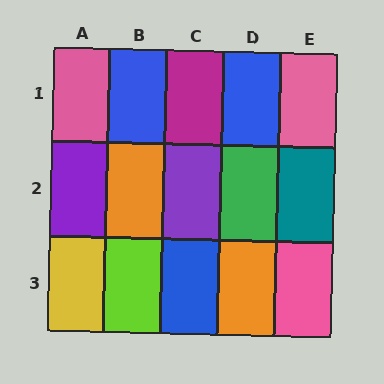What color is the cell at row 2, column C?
Purple.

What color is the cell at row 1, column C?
Magenta.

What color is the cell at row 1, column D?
Blue.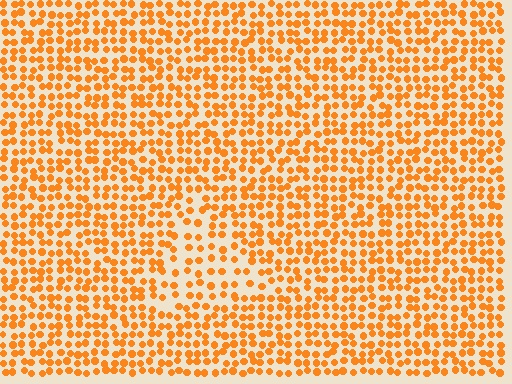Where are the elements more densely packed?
The elements are more densely packed outside the triangle boundary.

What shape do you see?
I see a triangle.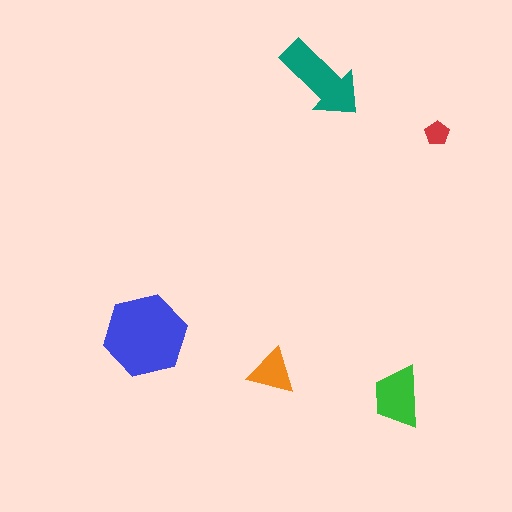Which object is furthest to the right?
The red pentagon is rightmost.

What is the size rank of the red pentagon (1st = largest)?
5th.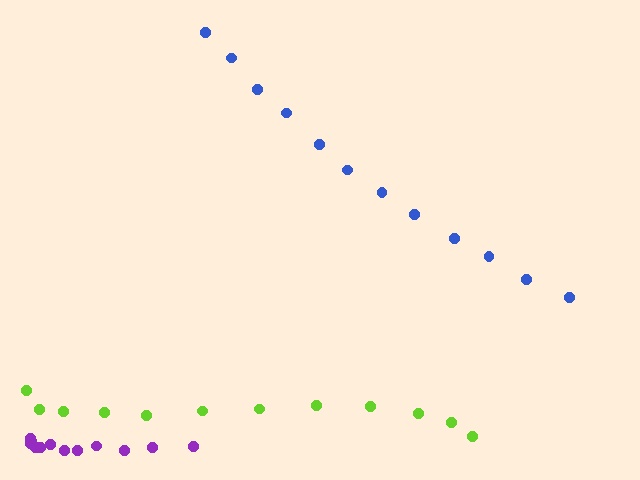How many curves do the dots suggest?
There are 3 distinct paths.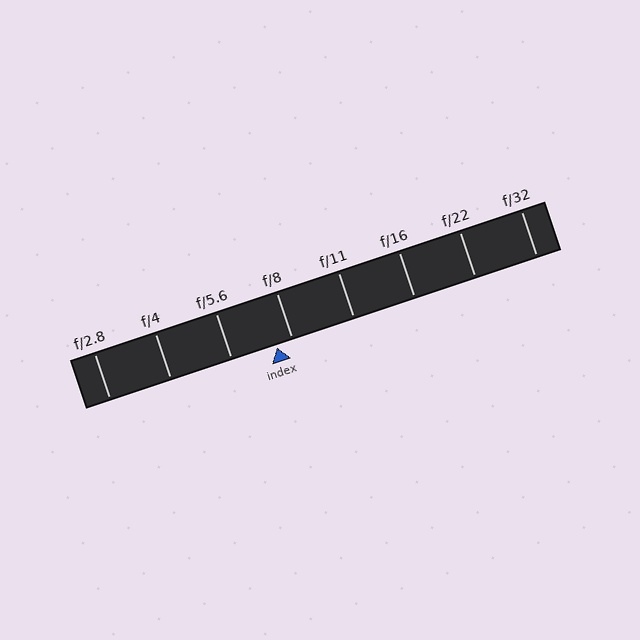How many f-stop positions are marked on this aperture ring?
There are 8 f-stop positions marked.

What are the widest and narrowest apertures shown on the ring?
The widest aperture shown is f/2.8 and the narrowest is f/32.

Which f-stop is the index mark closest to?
The index mark is closest to f/8.